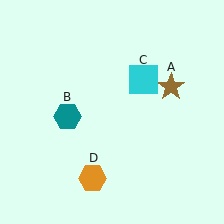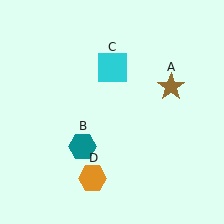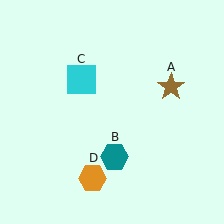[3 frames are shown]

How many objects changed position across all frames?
2 objects changed position: teal hexagon (object B), cyan square (object C).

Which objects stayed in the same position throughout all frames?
Brown star (object A) and orange hexagon (object D) remained stationary.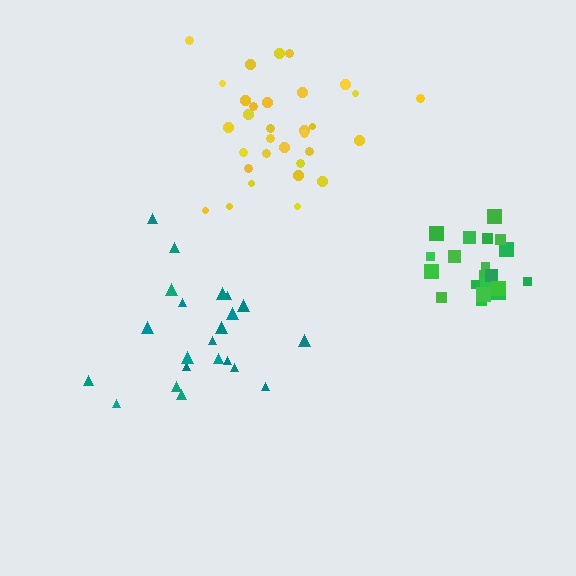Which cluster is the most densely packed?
Green.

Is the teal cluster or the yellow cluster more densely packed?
Yellow.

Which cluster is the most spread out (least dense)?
Teal.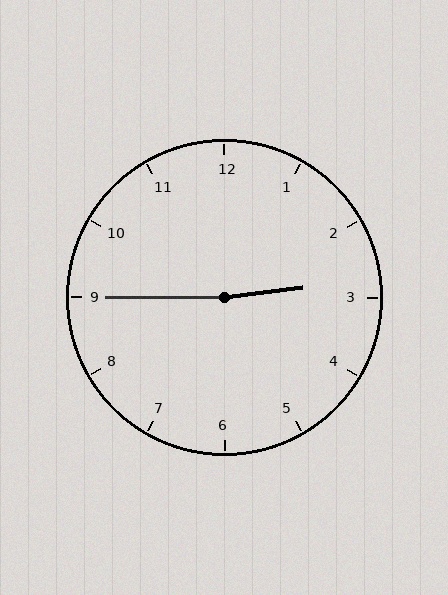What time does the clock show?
2:45.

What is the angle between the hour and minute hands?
Approximately 172 degrees.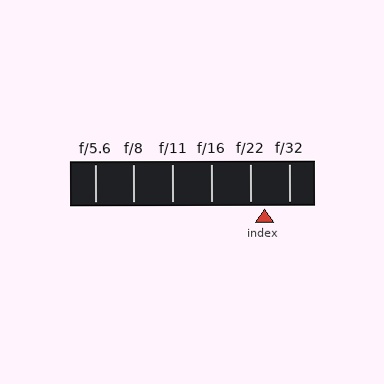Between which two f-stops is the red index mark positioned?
The index mark is between f/22 and f/32.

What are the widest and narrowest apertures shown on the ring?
The widest aperture shown is f/5.6 and the narrowest is f/32.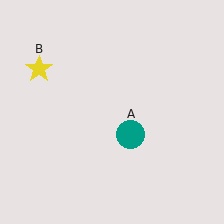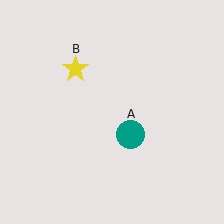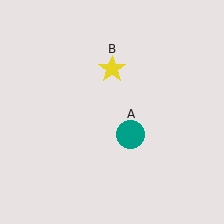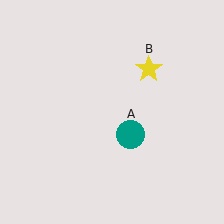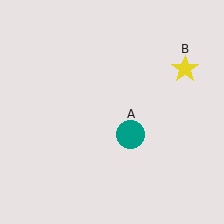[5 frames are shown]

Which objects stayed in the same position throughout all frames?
Teal circle (object A) remained stationary.